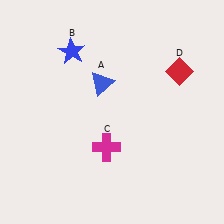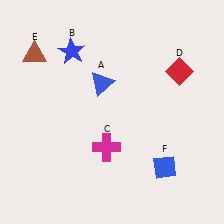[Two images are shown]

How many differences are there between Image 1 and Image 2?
There are 2 differences between the two images.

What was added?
A brown triangle (E), a blue diamond (F) were added in Image 2.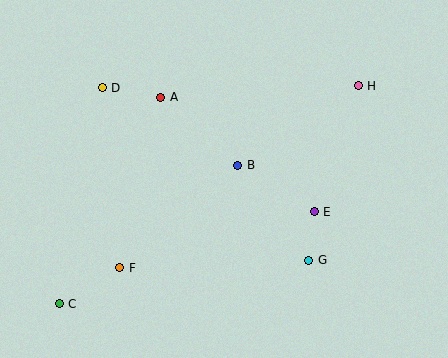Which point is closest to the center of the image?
Point B at (238, 165) is closest to the center.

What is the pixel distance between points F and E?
The distance between F and E is 202 pixels.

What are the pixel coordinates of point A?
Point A is at (161, 97).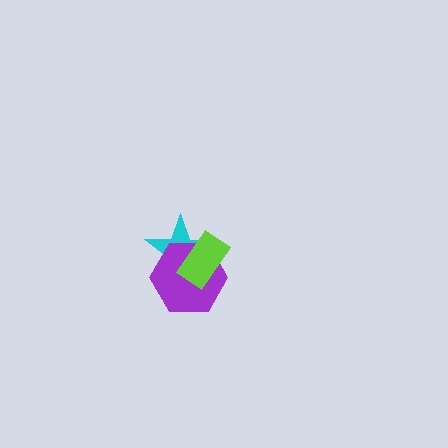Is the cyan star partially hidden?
Yes, it is partially covered by another shape.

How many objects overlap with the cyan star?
2 objects overlap with the cyan star.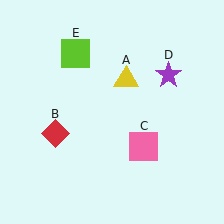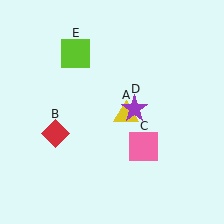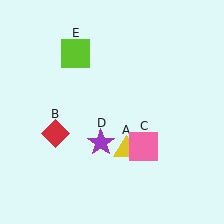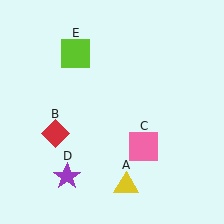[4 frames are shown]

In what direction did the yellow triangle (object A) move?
The yellow triangle (object A) moved down.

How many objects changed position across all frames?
2 objects changed position: yellow triangle (object A), purple star (object D).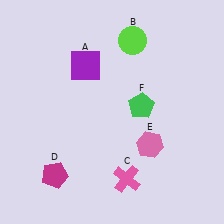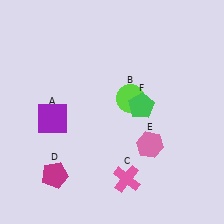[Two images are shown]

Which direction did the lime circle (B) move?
The lime circle (B) moved down.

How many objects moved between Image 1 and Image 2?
2 objects moved between the two images.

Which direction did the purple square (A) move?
The purple square (A) moved down.